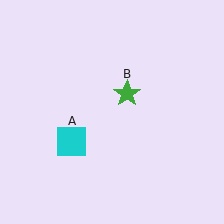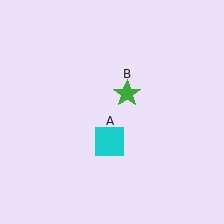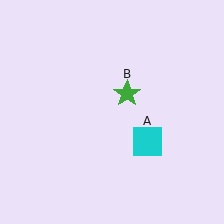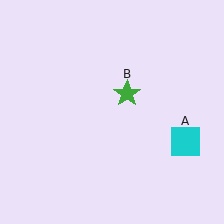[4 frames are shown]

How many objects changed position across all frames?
1 object changed position: cyan square (object A).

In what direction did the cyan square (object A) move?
The cyan square (object A) moved right.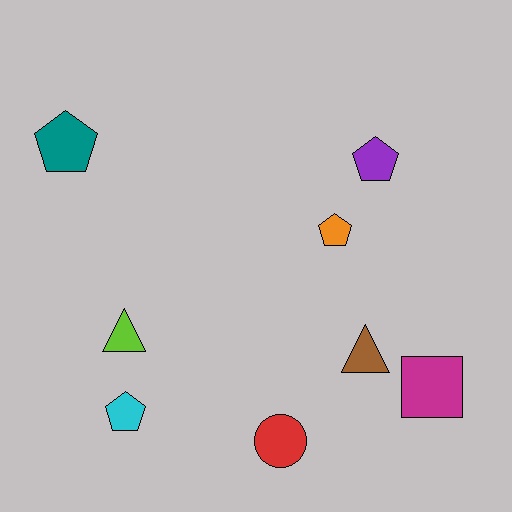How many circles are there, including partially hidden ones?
There is 1 circle.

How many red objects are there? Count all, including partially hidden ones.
There is 1 red object.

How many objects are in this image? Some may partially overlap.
There are 8 objects.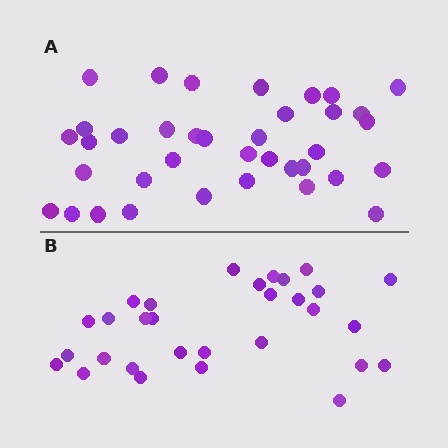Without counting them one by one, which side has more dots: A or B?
Region A (the top region) has more dots.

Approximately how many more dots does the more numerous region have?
Region A has roughly 8 or so more dots than region B.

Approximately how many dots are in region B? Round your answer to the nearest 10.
About 30 dots.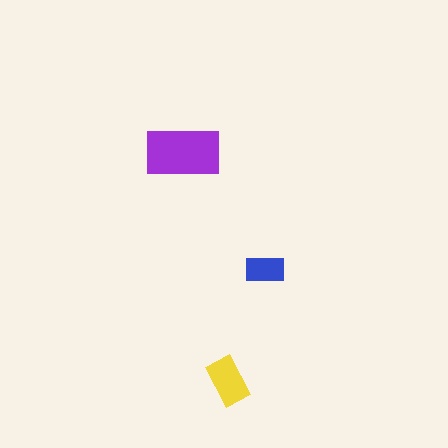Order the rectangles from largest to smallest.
the purple one, the yellow one, the blue one.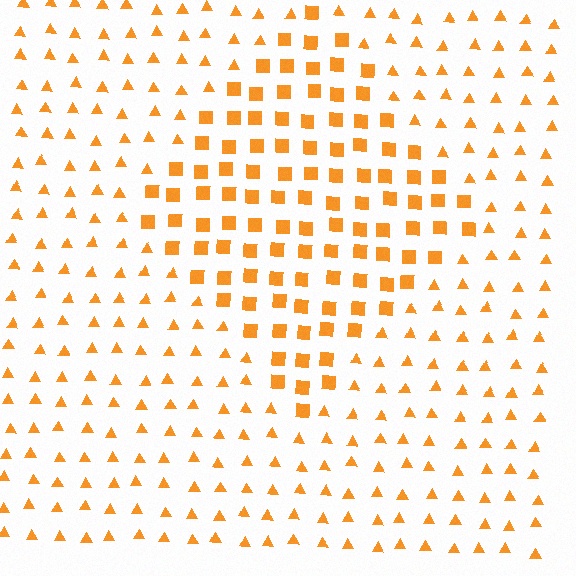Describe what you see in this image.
The image is filled with small orange elements arranged in a uniform grid. A diamond-shaped region contains squares, while the surrounding area contains triangles. The boundary is defined purely by the change in element shape.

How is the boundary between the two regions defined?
The boundary is defined by a change in element shape: squares inside vs. triangles outside. All elements share the same color and spacing.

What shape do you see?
I see a diamond.